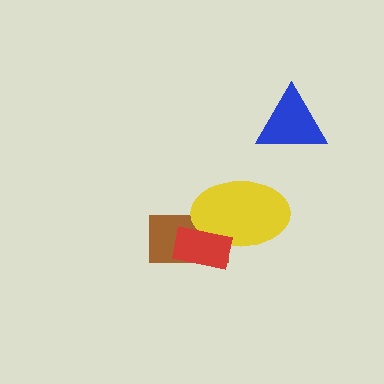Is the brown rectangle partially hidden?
Yes, it is partially covered by another shape.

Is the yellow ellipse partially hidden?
Yes, it is partially covered by another shape.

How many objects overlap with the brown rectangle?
2 objects overlap with the brown rectangle.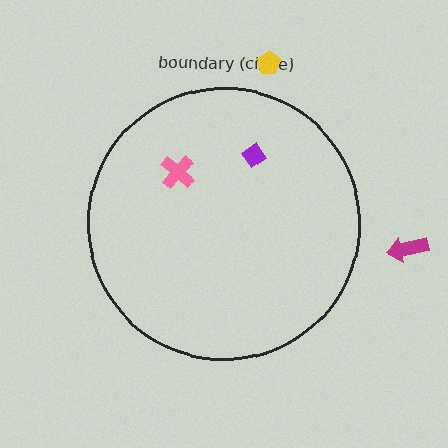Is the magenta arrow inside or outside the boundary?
Outside.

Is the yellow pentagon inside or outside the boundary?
Outside.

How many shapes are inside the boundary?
2 inside, 2 outside.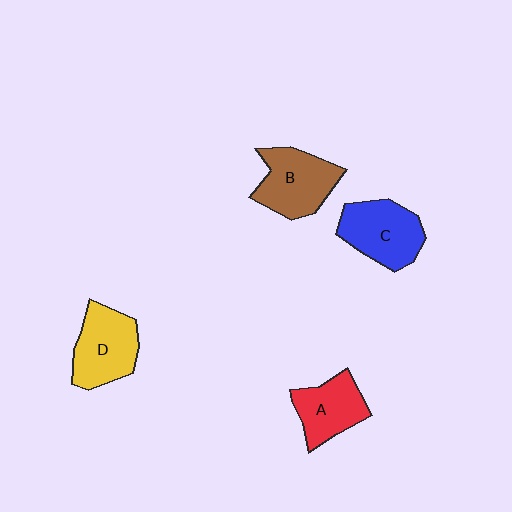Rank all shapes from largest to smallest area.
From largest to smallest: B (brown), C (blue), D (yellow), A (red).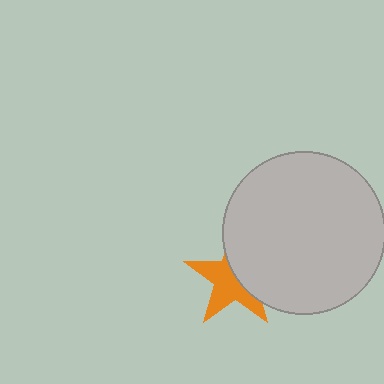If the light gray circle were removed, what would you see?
You would see the complete orange star.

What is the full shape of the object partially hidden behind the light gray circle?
The partially hidden object is an orange star.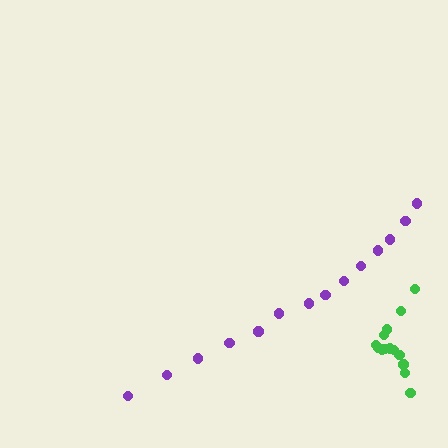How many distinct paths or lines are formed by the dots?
There are 2 distinct paths.